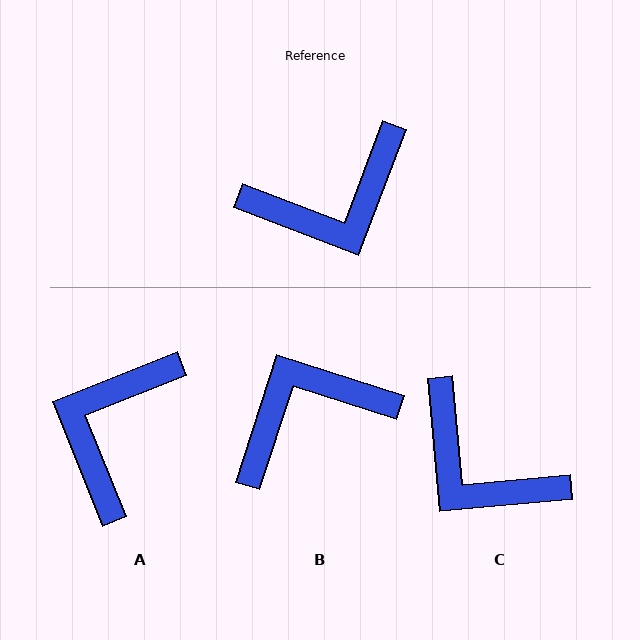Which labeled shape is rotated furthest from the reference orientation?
B, about 177 degrees away.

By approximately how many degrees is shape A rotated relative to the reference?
Approximately 137 degrees clockwise.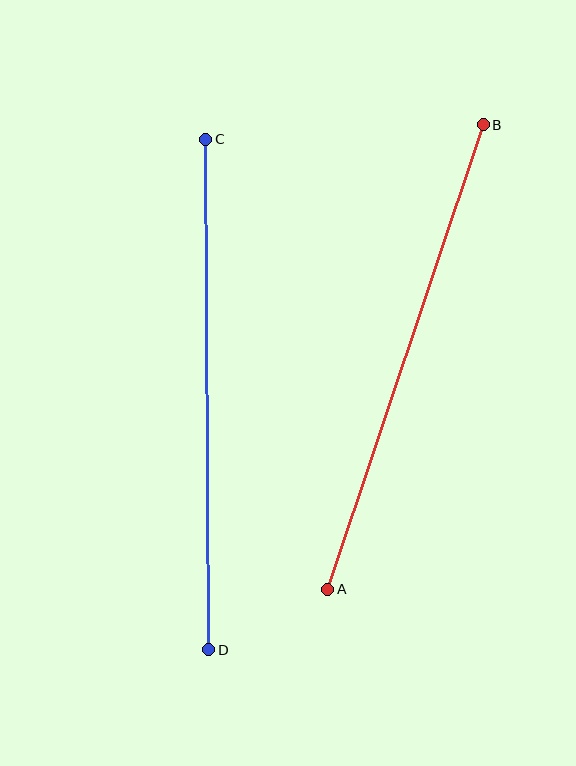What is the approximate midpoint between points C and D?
The midpoint is at approximately (207, 394) pixels.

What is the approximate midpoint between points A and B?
The midpoint is at approximately (406, 357) pixels.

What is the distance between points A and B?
The distance is approximately 490 pixels.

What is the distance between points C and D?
The distance is approximately 510 pixels.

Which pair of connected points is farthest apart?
Points C and D are farthest apart.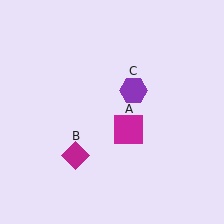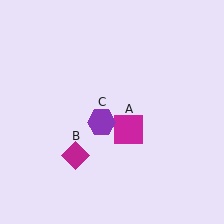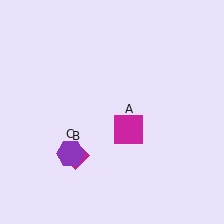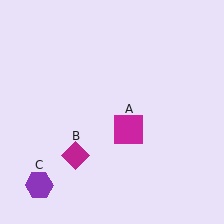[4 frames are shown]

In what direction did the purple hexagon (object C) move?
The purple hexagon (object C) moved down and to the left.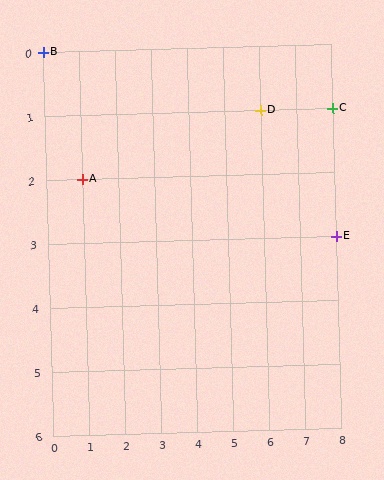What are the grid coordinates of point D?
Point D is at grid coordinates (6, 1).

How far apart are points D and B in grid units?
Points D and B are 6 columns and 1 row apart (about 6.1 grid units diagonally).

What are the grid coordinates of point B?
Point B is at grid coordinates (0, 0).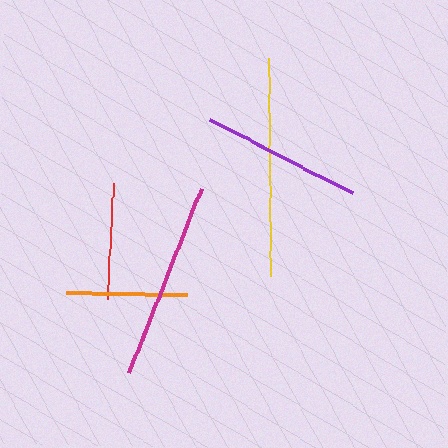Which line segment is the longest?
The yellow line is the longest at approximately 218 pixels.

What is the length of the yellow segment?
The yellow segment is approximately 218 pixels long.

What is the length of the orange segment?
The orange segment is approximately 120 pixels long.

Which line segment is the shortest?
The red line is the shortest at approximately 116 pixels.